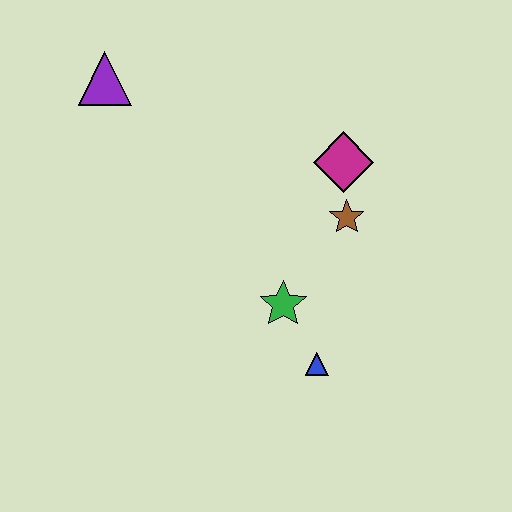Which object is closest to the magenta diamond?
The brown star is closest to the magenta diamond.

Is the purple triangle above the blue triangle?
Yes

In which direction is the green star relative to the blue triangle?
The green star is above the blue triangle.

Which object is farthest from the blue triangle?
The purple triangle is farthest from the blue triangle.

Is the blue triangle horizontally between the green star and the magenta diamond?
Yes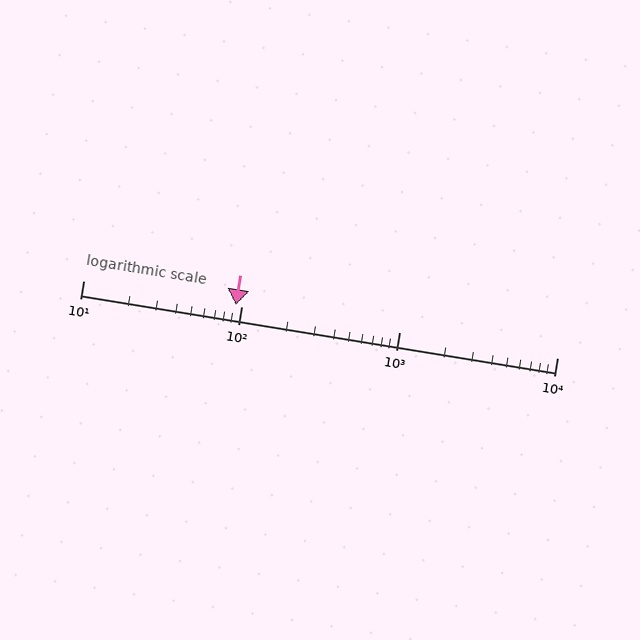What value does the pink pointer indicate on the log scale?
The pointer indicates approximately 93.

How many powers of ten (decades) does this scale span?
The scale spans 3 decades, from 10 to 10000.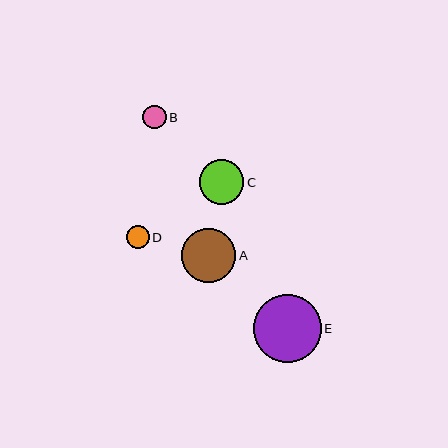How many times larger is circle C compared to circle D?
Circle C is approximately 2.0 times the size of circle D.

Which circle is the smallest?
Circle D is the smallest with a size of approximately 22 pixels.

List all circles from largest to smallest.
From largest to smallest: E, A, C, B, D.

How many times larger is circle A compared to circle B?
Circle A is approximately 2.3 times the size of circle B.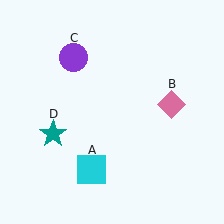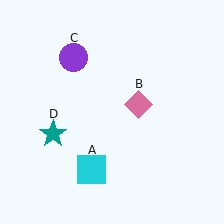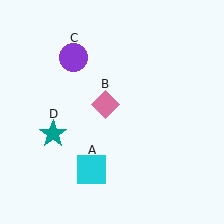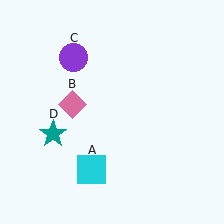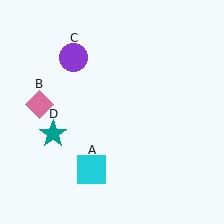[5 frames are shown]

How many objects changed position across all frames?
1 object changed position: pink diamond (object B).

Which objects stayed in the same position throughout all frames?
Cyan square (object A) and purple circle (object C) and teal star (object D) remained stationary.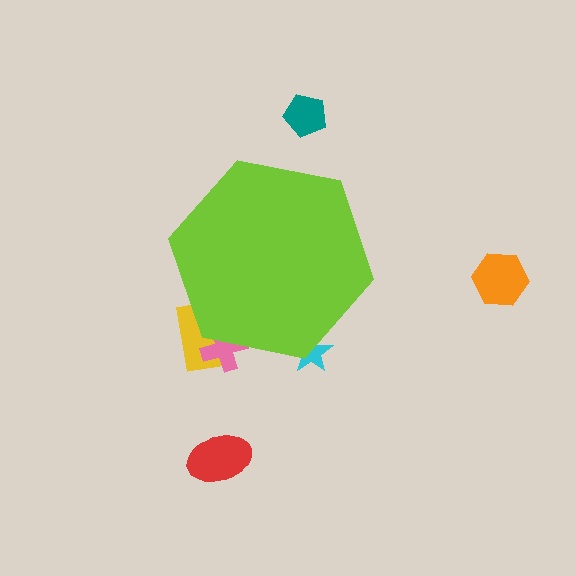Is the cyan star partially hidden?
Yes, the cyan star is partially hidden behind the lime hexagon.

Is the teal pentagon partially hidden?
No, the teal pentagon is fully visible.